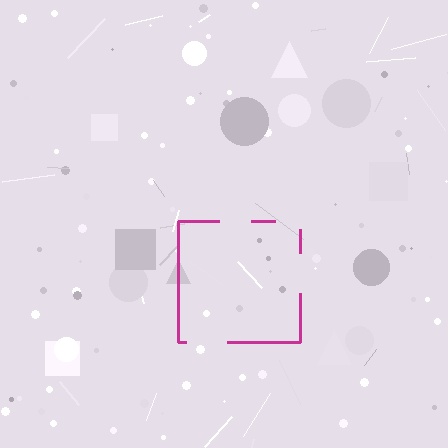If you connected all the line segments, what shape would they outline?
They would outline a square.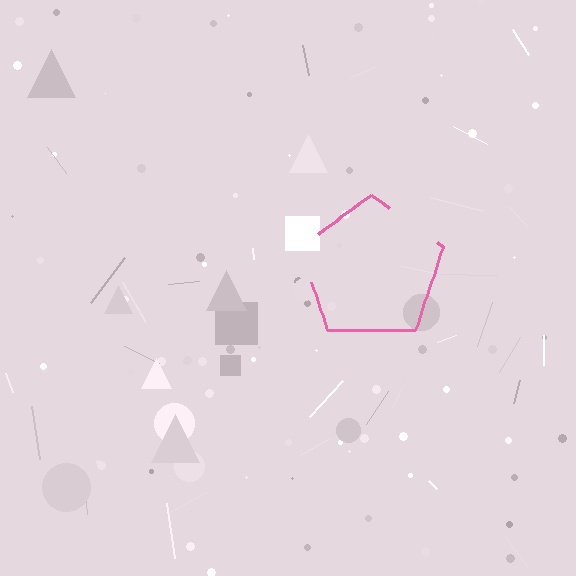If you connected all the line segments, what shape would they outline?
They would outline a pentagon.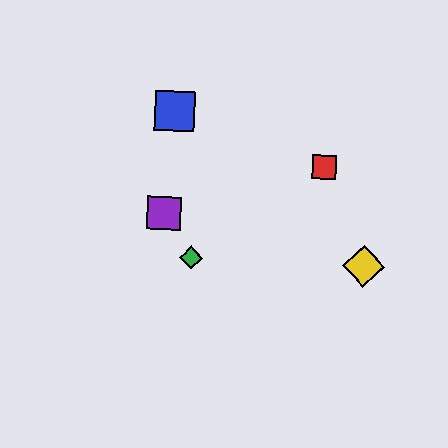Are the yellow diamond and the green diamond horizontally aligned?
Yes, both are at y≈266.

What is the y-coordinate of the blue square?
The blue square is at y≈111.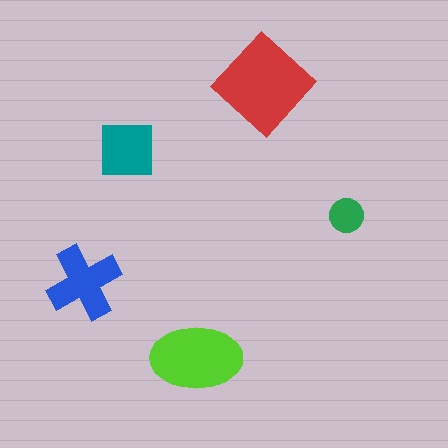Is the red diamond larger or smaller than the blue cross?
Larger.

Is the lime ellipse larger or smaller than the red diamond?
Smaller.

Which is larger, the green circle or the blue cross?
The blue cross.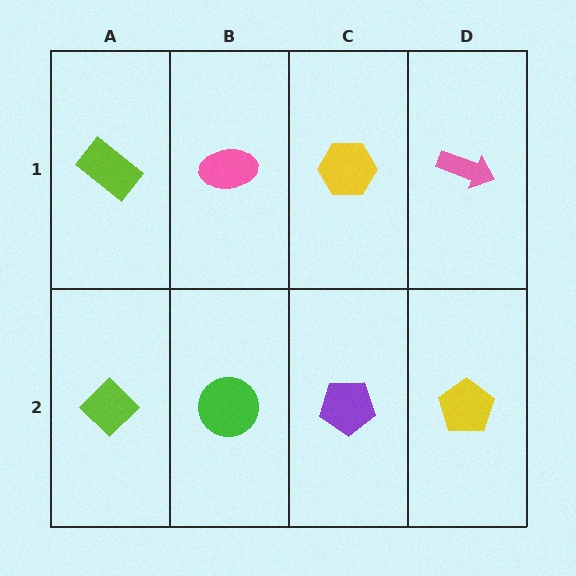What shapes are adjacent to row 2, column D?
A pink arrow (row 1, column D), a purple pentagon (row 2, column C).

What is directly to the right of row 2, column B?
A purple pentagon.